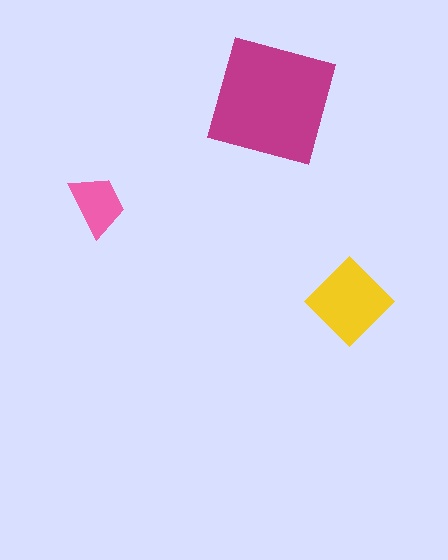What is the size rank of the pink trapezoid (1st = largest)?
3rd.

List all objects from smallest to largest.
The pink trapezoid, the yellow diamond, the magenta square.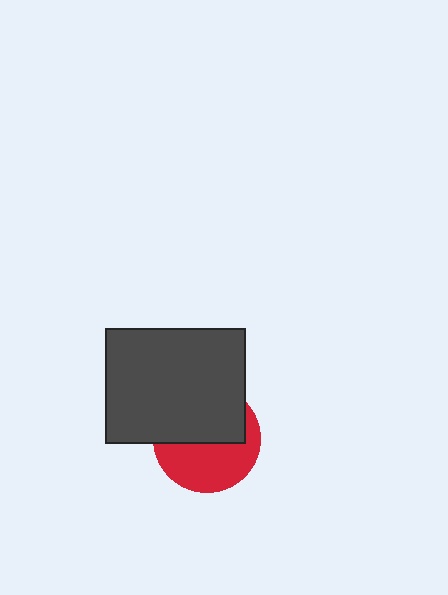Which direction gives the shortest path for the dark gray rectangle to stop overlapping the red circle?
Moving up gives the shortest separation.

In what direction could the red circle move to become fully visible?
The red circle could move down. That would shift it out from behind the dark gray rectangle entirely.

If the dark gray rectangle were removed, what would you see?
You would see the complete red circle.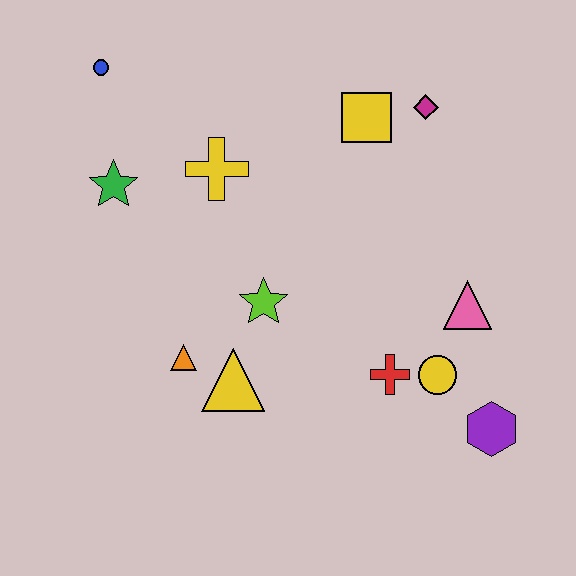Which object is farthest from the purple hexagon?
The blue circle is farthest from the purple hexagon.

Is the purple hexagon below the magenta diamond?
Yes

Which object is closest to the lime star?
The yellow triangle is closest to the lime star.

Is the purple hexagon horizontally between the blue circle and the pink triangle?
No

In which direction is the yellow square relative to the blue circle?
The yellow square is to the right of the blue circle.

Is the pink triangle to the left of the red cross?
No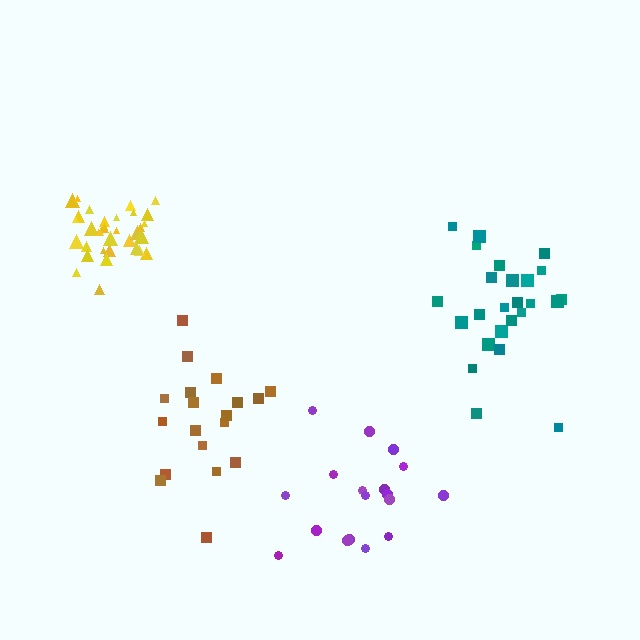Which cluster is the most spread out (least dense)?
Purple.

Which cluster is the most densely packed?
Yellow.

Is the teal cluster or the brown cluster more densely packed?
Teal.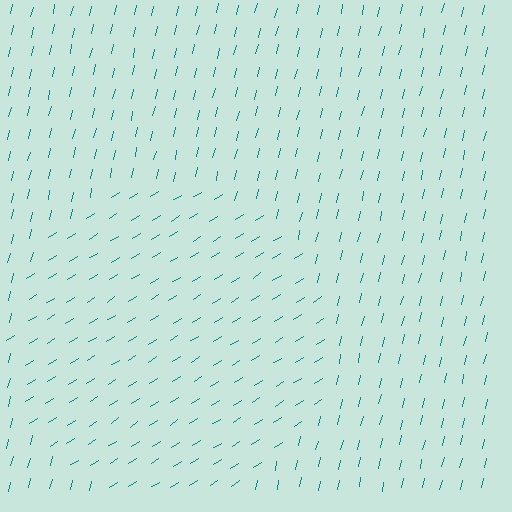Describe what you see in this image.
The image is filled with small teal line segments. A circle region in the image has lines oriented differently from the surrounding lines, creating a visible texture boundary.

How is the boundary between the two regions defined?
The boundary is defined purely by a change in line orientation (approximately 45 degrees difference). All lines are the same color and thickness.